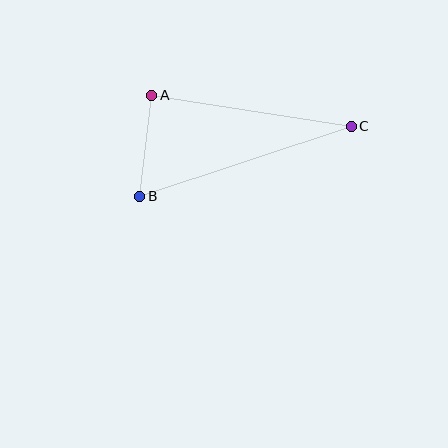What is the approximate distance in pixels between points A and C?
The distance between A and C is approximately 202 pixels.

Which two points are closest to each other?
Points A and B are closest to each other.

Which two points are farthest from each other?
Points B and C are farthest from each other.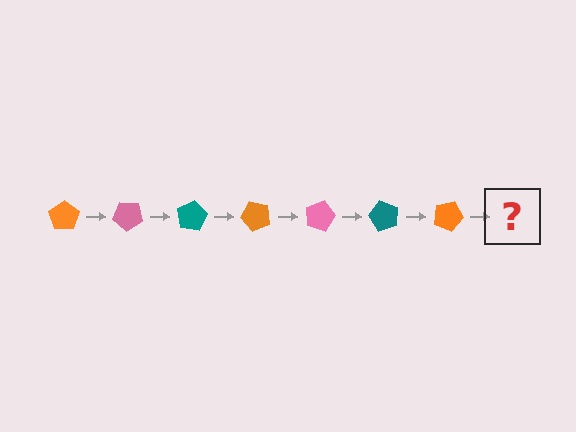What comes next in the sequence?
The next element should be a pink pentagon, rotated 280 degrees from the start.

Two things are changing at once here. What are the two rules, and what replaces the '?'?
The two rules are that it rotates 40 degrees each step and the color cycles through orange, pink, and teal. The '?' should be a pink pentagon, rotated 280 degrees from the start.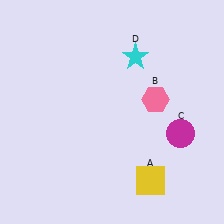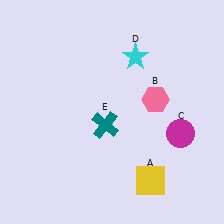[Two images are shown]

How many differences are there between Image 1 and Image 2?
There is 1 difference between the two images.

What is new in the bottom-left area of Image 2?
A teal cross (E) was added in the bottom-left area of Image 2.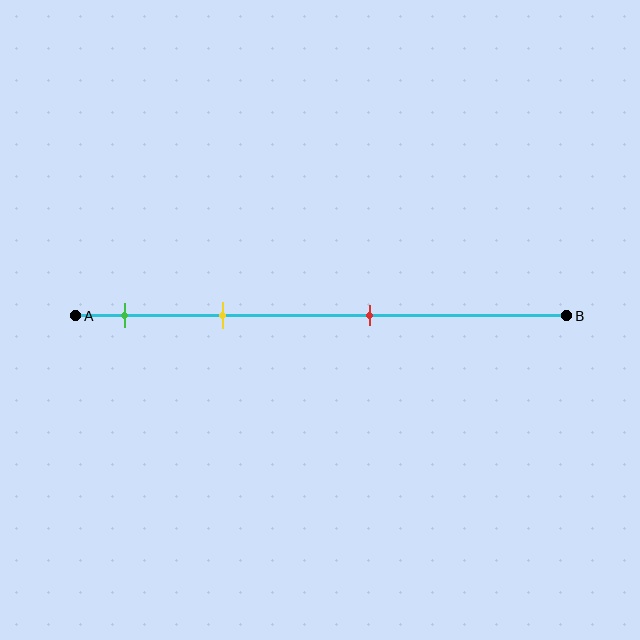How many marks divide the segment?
There are 3 marks dividing the segment.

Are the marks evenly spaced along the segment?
No, the marks are not evenly spaced.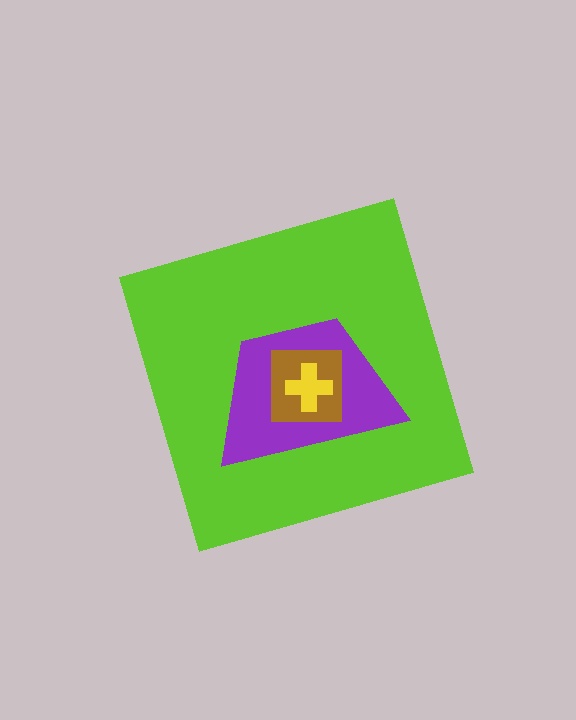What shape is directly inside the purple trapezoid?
The brown square.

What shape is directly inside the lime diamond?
The purple trapezoid.